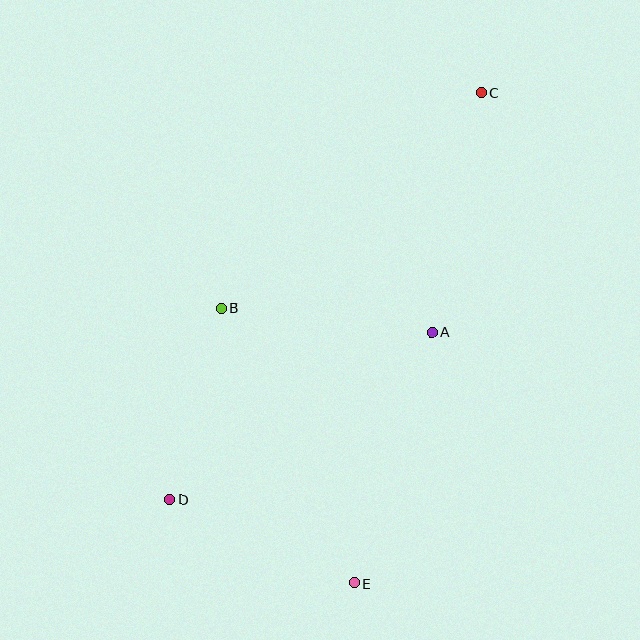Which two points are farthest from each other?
Points C and D are farthest from each other.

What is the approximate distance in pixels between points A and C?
The distance between A and C is approximately 244 pixels.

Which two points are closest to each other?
Points B and D are closest to each other.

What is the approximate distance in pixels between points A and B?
The distance between A and B is approximately 212 pixels.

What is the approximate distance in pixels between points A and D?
The distance between A and D is approximately 311 pixels.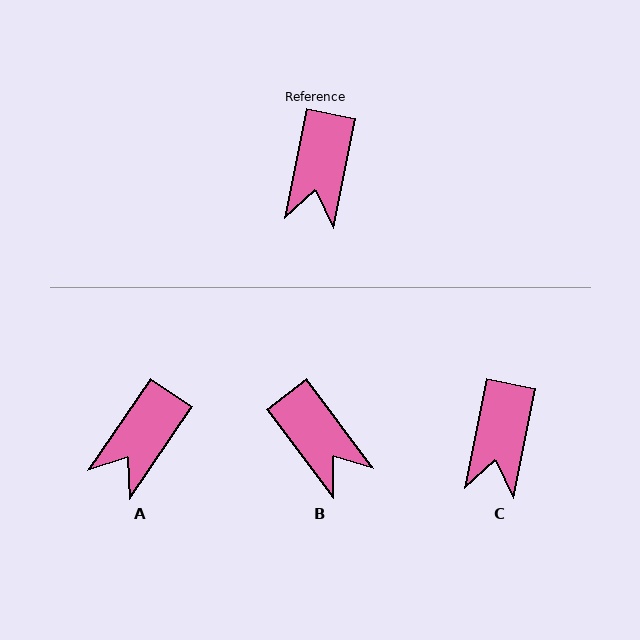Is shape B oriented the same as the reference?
No, it is off by about 48 degrees.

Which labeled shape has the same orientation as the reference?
C.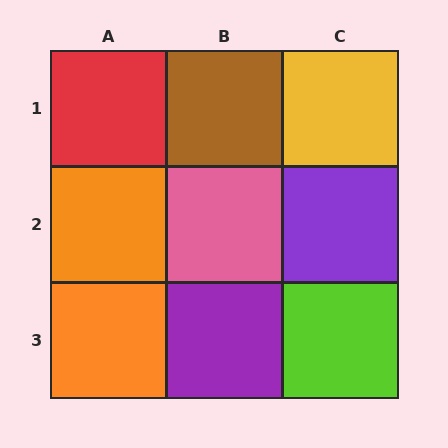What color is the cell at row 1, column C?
Yellow.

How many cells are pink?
1 cell is pink.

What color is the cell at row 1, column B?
Brown.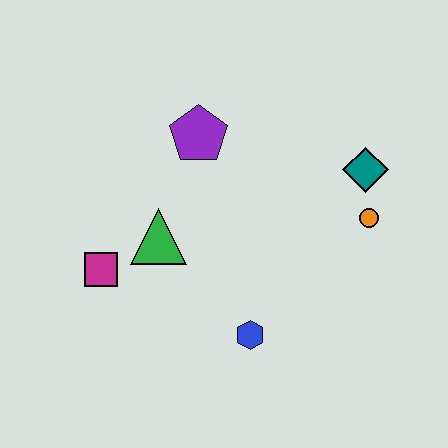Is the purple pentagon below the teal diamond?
No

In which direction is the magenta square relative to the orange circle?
The magenta square is to the left of the orange circle.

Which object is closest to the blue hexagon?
The green triangle is closest to the blue hexagon.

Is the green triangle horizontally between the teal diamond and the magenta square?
Yes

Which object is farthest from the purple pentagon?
The blue hexagon is farthest from the purple pentagon.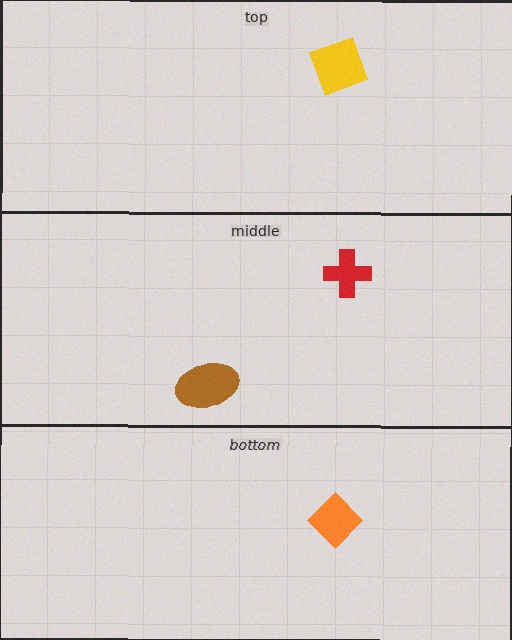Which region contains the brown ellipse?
The middle region.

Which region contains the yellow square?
The top region.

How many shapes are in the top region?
1.